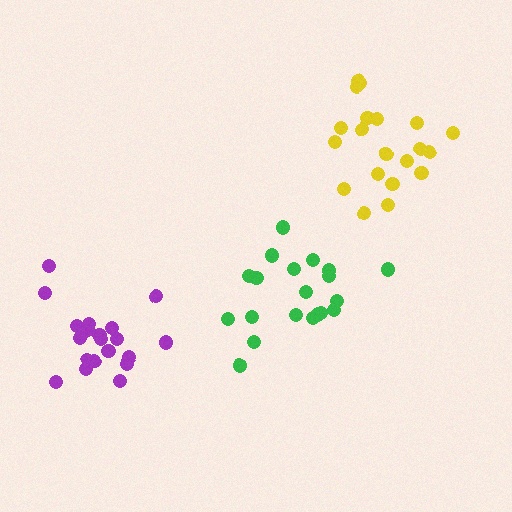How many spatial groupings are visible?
There are 3 spatial groupings.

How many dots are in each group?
Group 1: 21 dots, Group 2: 20 dots, Group 3: 20 dots (61 total).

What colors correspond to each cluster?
The clusters are colored: purple, green, yellow.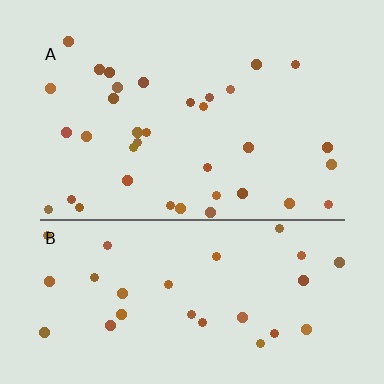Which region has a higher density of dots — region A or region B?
A (the top).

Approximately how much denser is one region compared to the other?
Approximately 1.2× — region A over region B.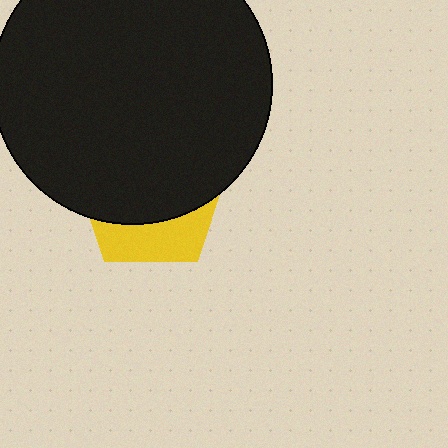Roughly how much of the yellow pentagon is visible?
A small part of it is visible (roughly 31%).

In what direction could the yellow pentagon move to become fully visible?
The yellow pentagon could move down. That would shift it out from behind the black circle entirely.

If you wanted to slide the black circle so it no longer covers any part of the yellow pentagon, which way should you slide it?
Slide it up — that is the most direct way to separate the two shapes.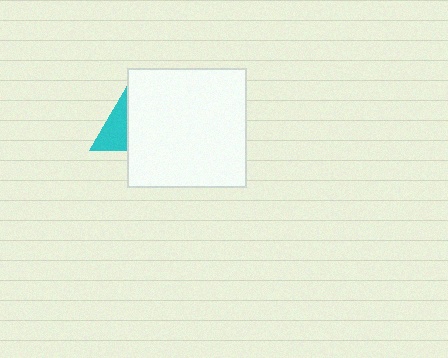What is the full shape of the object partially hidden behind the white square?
The partially hidden object is a cyan triangle.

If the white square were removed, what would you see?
You would see the complete cyan triangle.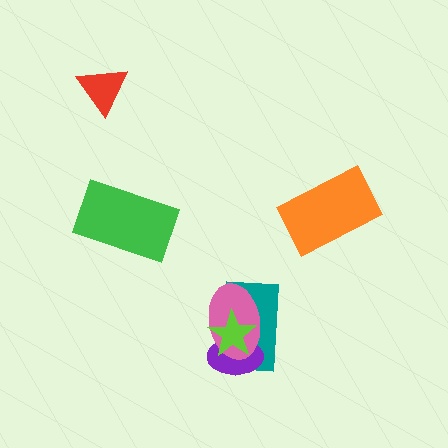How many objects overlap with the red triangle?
0 objects overlap with the red triangle.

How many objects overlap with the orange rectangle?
0 objects overlap with the orange rectangle.